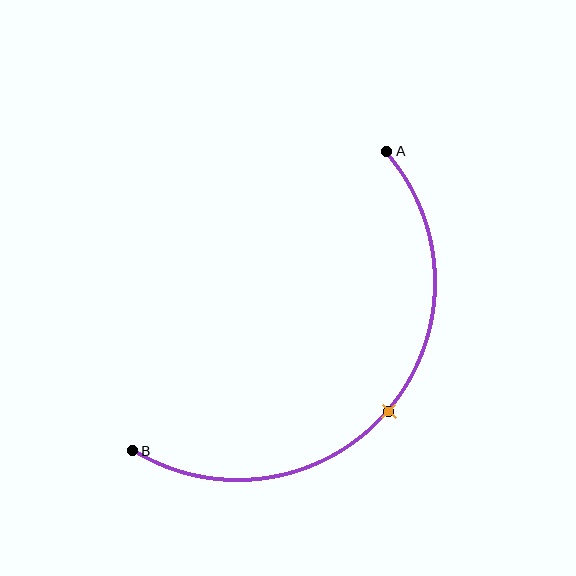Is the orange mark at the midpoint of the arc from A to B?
Yes. The orange mark lies on the arc at equal arc-length from both A and B — it is the arc midpoint.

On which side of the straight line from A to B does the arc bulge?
The arc bulges below and to the right of the straight line connecting A and B.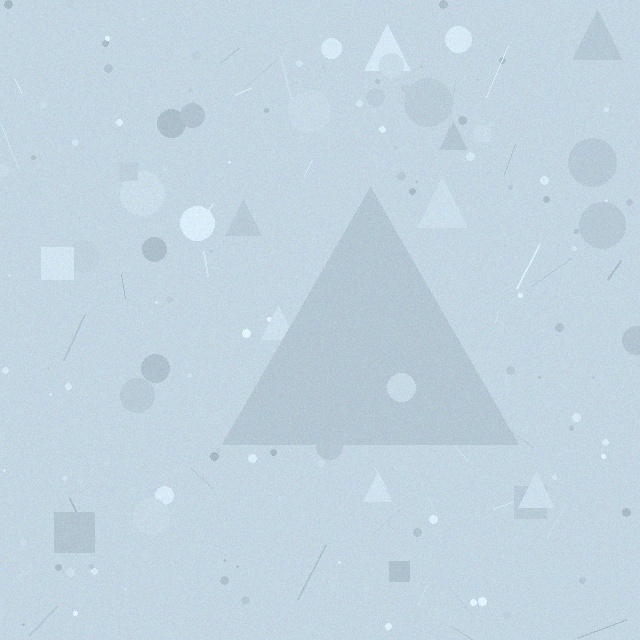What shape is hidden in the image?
A triangle is hidden in the image.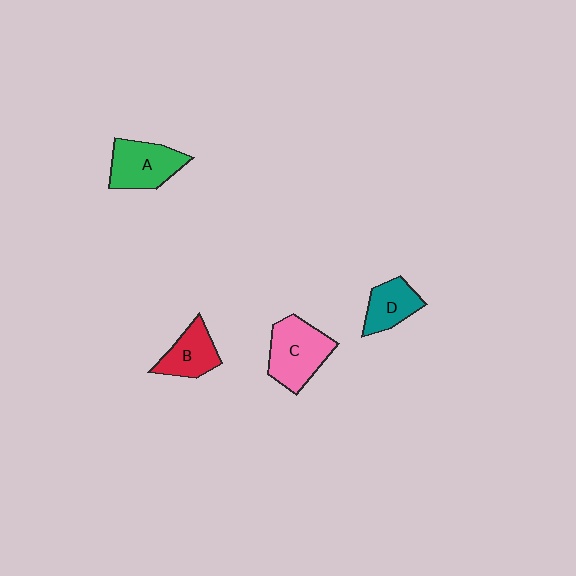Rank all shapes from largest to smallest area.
From largest to smallest: C (pink), A (green), B (red), D (teal).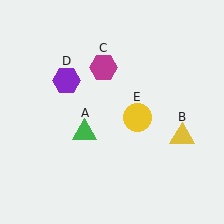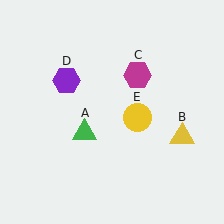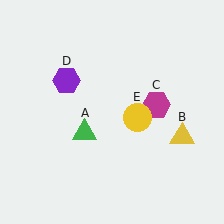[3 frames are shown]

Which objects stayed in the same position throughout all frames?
Green triangle (object A) and yellow triangle (object B) and purple hexagon (object D) and yellow circle (object E) remained stationary.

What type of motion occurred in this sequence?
The magenta hexagon (object C) rotated clockwise around the center of the scene.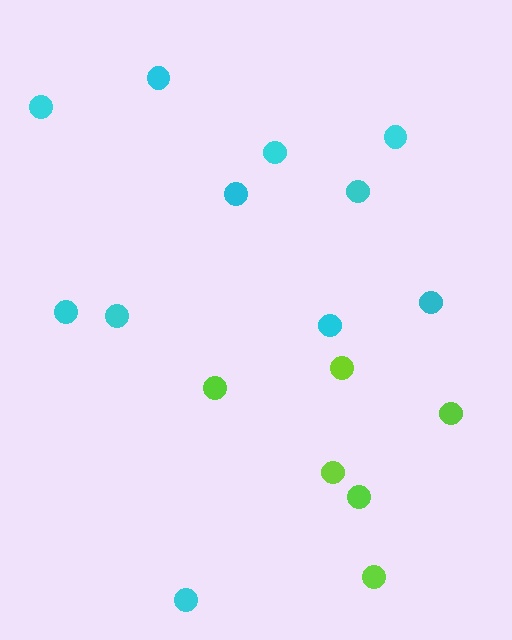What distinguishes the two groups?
There are 2 groups: one group of cyan circles (11) and one group of lime circles (6).